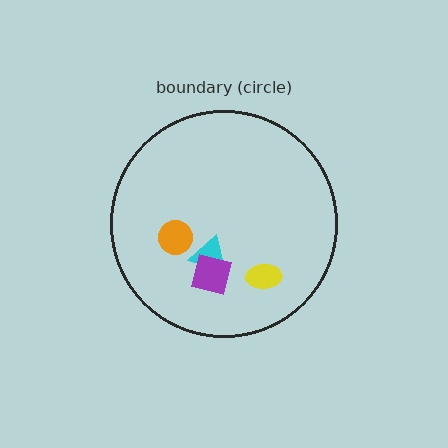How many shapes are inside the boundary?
4 inside, 0 outside.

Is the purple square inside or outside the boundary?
Inside.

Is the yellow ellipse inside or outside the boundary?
Inside.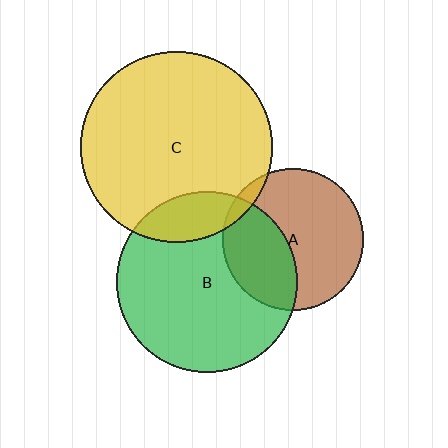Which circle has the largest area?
Circle C (yellow).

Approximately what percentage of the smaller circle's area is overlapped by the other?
Approximately 35%.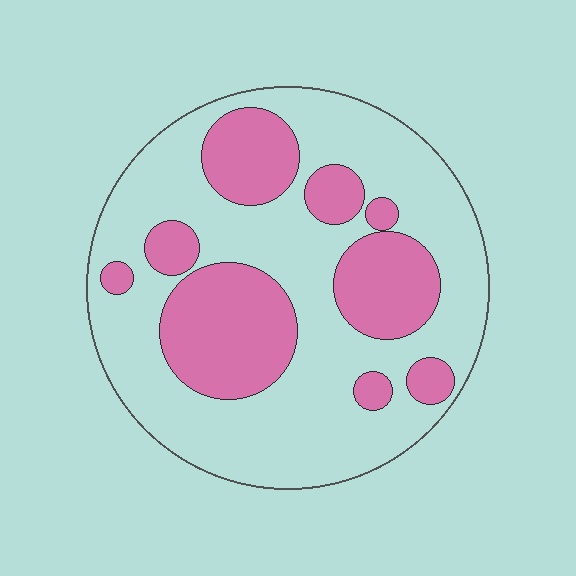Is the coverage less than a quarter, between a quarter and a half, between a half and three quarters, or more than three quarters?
Between a quarter and a half.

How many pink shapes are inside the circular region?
9.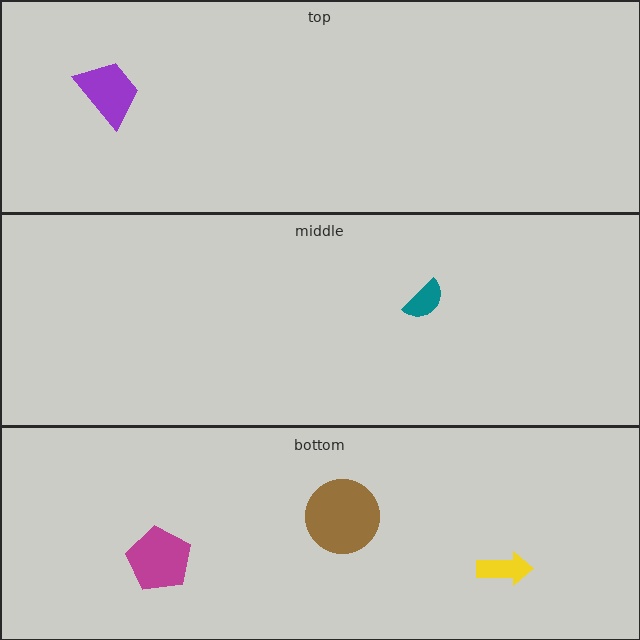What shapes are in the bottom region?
The brown circle, the yellow arrow, the magenta pentagon.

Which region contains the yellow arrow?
The bottom region.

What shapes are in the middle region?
The teal semicircle.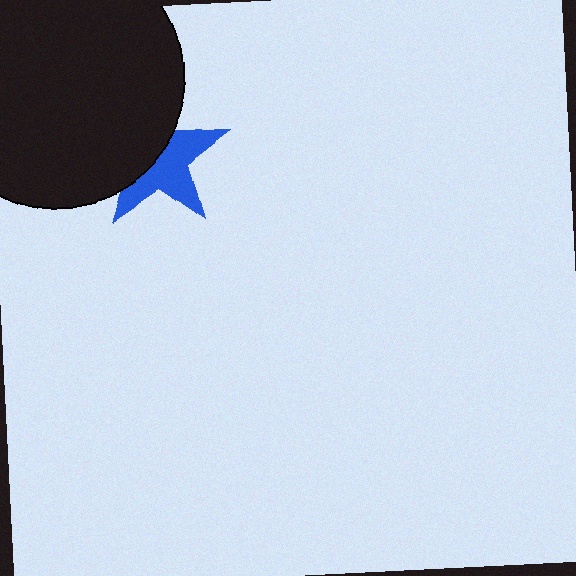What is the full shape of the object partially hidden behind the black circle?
The partially hidden object is a blue star.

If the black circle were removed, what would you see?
You would see the complete blue star.